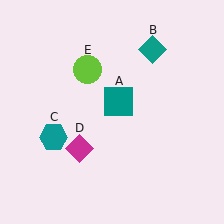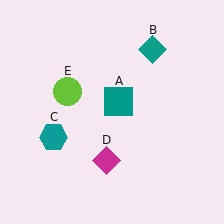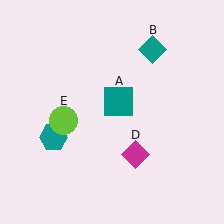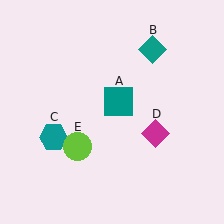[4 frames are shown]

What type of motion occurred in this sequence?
The magenta diamond (object D), lime circle (object E) rotated counterclockwise around the center of the scene.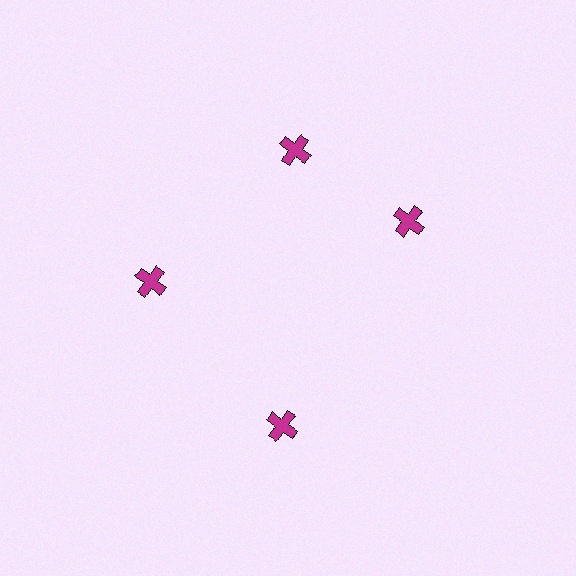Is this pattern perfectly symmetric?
No. The 4 magenta crosses are arranged in a ring, but one element near the 3 o'clock position is rotated out of alignment along the ring, breaking the 4-fold rotational symmetry.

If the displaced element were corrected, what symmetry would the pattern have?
It would have 4-fold rotational symmetry — the pattern would map onto itself every 90 degrees.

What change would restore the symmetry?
The symmetry would be restored by rotating it back into even spacing with its neighbors so that all 4 crosses sit at equal angles and equal distance from the center.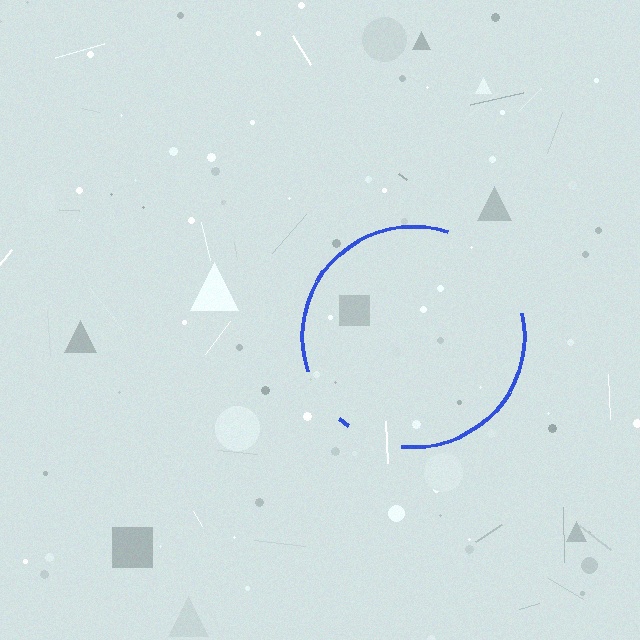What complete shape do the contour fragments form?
The contour fragments form a circle.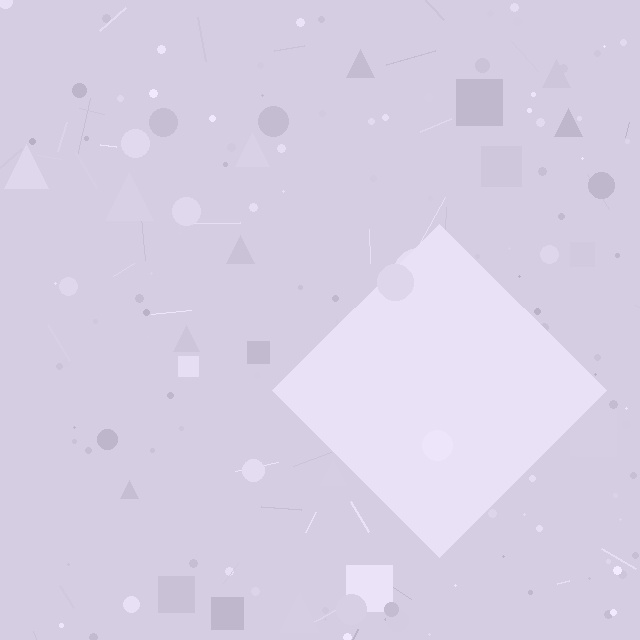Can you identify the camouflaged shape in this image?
The camouflaged shape is a diamond.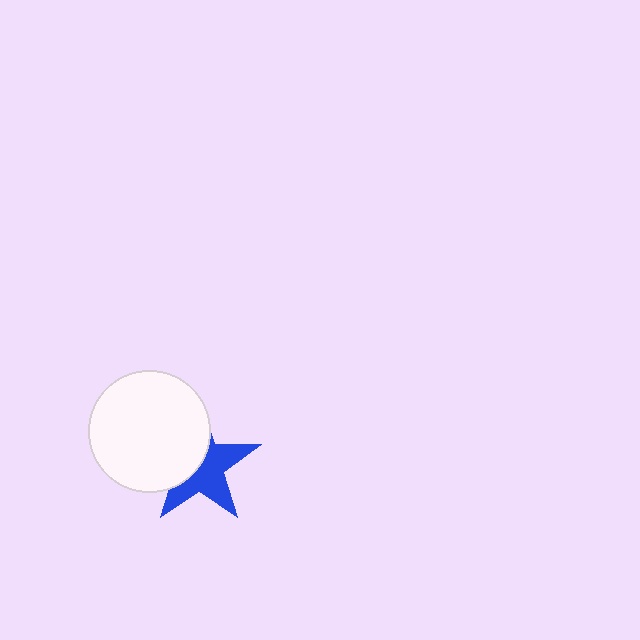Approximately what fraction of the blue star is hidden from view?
Roughly 46% of the blue star is hidden behind the white circle.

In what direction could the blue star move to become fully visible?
The blue star could move right. That would shift it out from behind the white circle entirely.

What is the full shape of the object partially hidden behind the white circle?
The partially hidden object is a blue star.